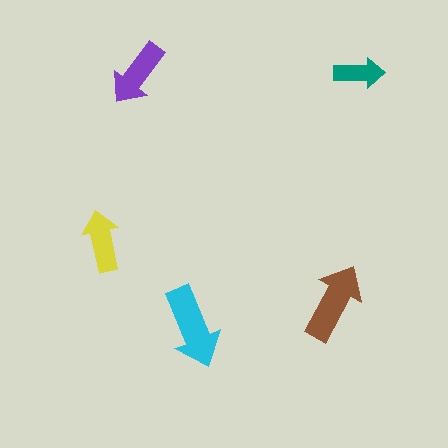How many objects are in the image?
There are 5 objects in the image.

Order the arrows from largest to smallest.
the cyan one, the brown one, the purple one, the yellow one, the teal one.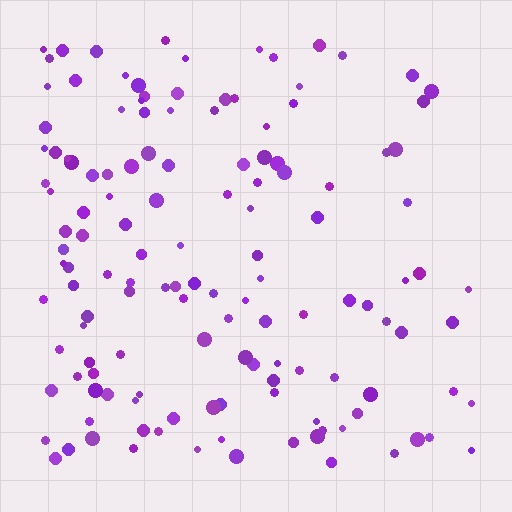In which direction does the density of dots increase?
From right to left, with the left side densest.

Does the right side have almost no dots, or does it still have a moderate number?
Still a moderate number, just noticeably fewer than the left.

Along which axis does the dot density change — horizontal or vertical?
Horizontal.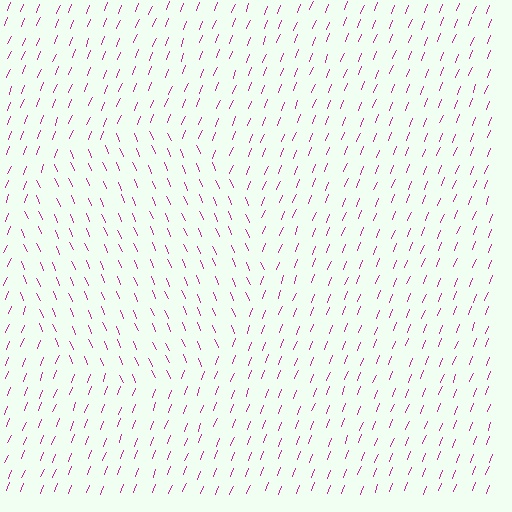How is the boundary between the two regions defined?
The boundary is defined purely by a change in line orientation (approximately 45 degrees difference). All lines are the same color and thickness.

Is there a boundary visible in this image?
Yes, there is a texture boundary formed by a change in line orientation.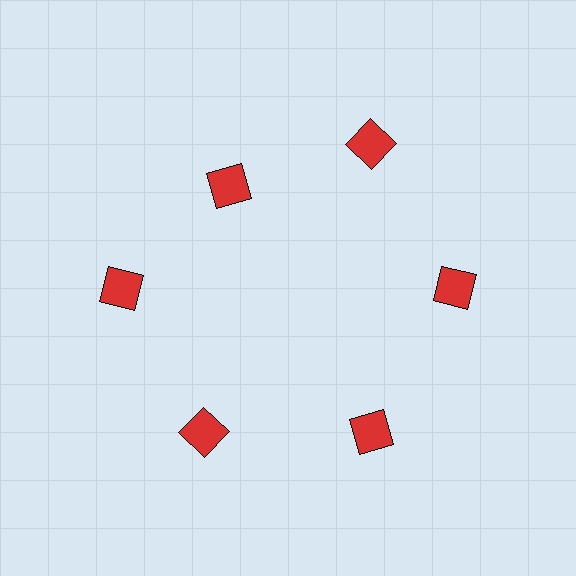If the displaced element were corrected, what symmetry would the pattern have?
It would have 6-fold rotational symmetry — the pattern would map onto itself every 60 degrees.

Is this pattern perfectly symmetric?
No. The 6 red squares are arranged in a ring, but one element near the 11 o'clock position is pulled inward toward the center, breaking the 6-fold rotational symmetry.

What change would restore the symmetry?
The symmetry would be restored by moving it outward, back onto the ring so that all 6 squares sit at equal angles and equal distance from the center.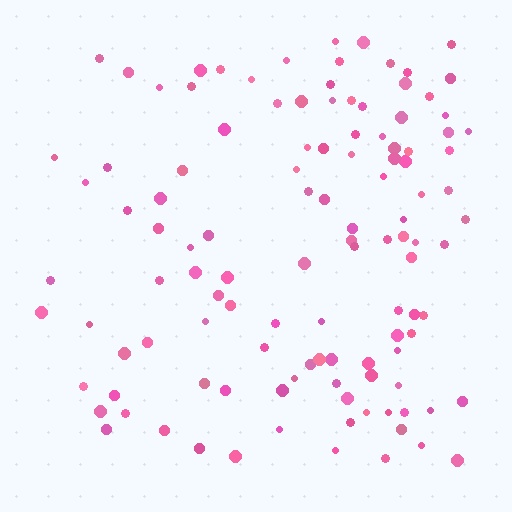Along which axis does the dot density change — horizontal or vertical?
Horizontal.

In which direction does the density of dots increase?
From left to right, with the right side densest.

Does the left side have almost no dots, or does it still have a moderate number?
Still a moderate number, just noticeably fewer than the right.